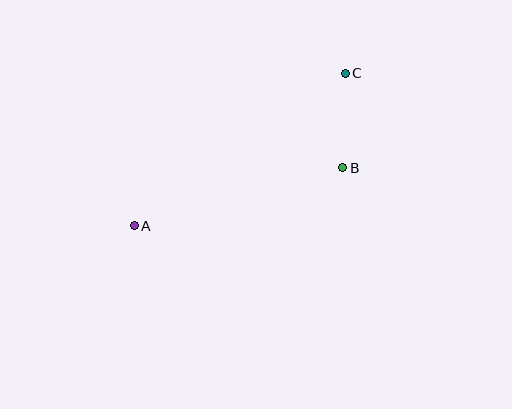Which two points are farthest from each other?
Points A and C are farthest from each other.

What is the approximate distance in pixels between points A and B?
The distance between A and B is approximately 216 pixels.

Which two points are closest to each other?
Points B and C are closest to each other.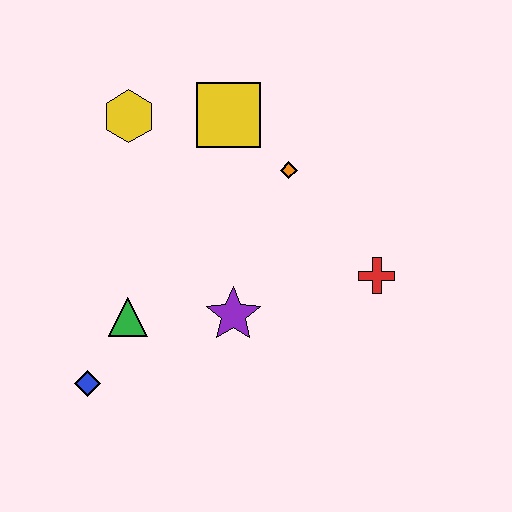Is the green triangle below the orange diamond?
Yes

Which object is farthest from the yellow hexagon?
The red cross is farthest from the yellow hexagon.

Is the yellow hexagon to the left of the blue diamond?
No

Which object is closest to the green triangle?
The blue diamond is closest to the green triangle.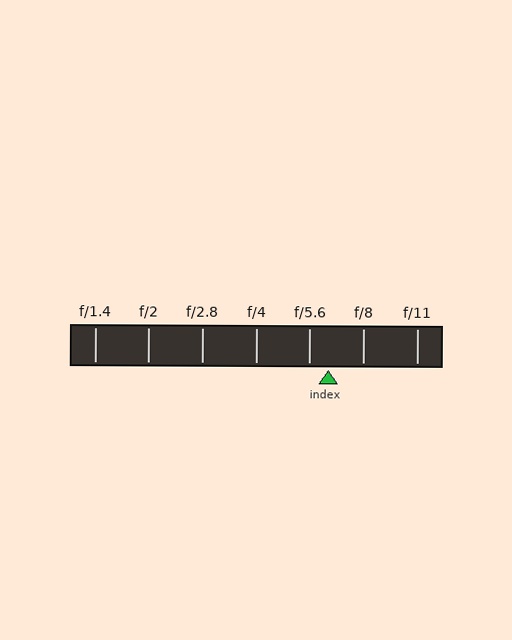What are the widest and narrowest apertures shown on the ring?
The widest aperture shown is f/1.4 and the narrowest is f/11.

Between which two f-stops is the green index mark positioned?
The index mark is between f/5.6 and f/8.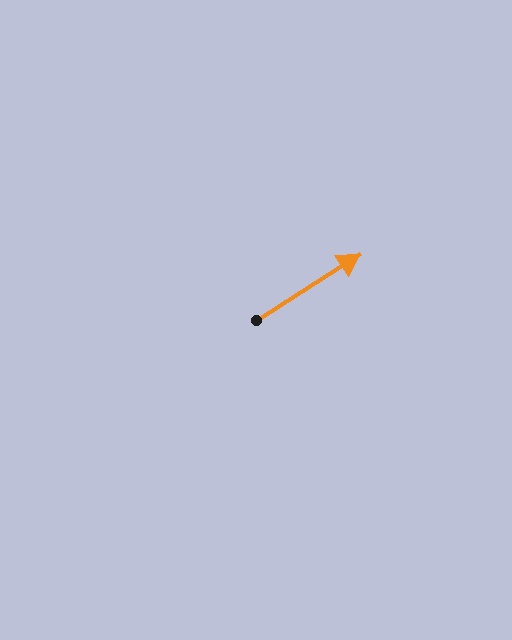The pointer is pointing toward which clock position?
Roughly 2 o'clock.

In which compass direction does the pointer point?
Northeast.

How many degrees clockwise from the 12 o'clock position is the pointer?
Approximately 58 degrees.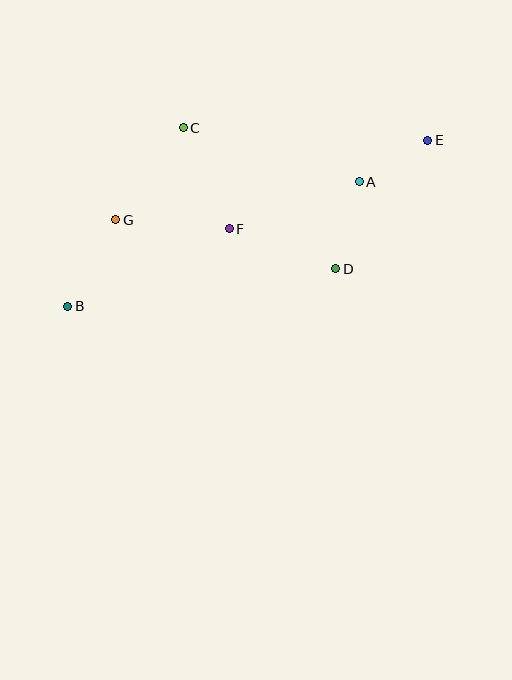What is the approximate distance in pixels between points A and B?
The distance between A and B is approximately 317 pixels.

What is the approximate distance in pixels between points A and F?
The distance between A and F is approximately 138 pixels.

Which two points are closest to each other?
Points A and E are closest to each other.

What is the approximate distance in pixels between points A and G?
The distance between A and G is approximately 246 pixels.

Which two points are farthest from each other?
Points B and E are farthest from each other.